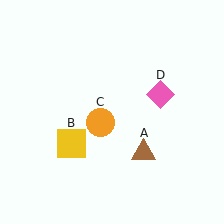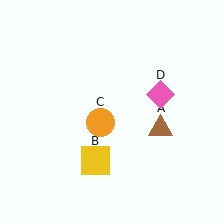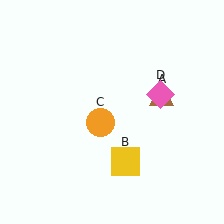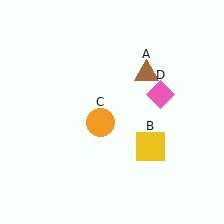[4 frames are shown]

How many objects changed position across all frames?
2 objects changed position: brown triangle (object A), yellow square (object B).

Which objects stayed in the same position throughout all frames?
Orange circle (object C) and pink diamond (object D) remained stationary.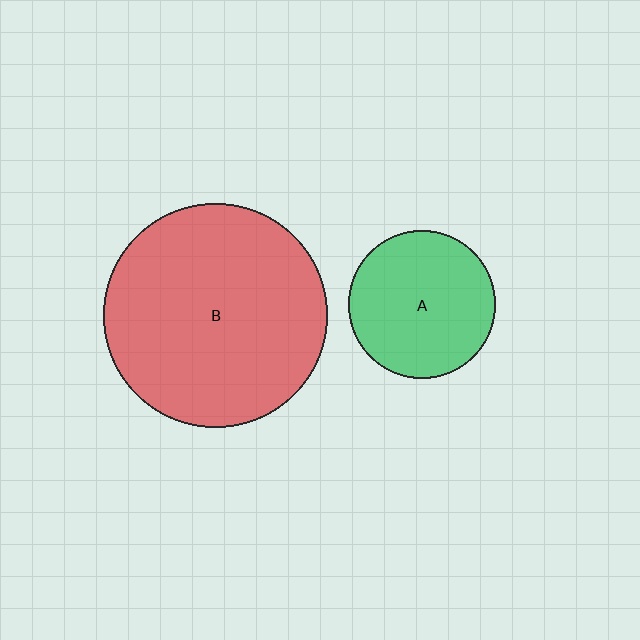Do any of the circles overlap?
No, none of the circles overlap.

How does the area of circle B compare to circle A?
Approximately 2.3 times.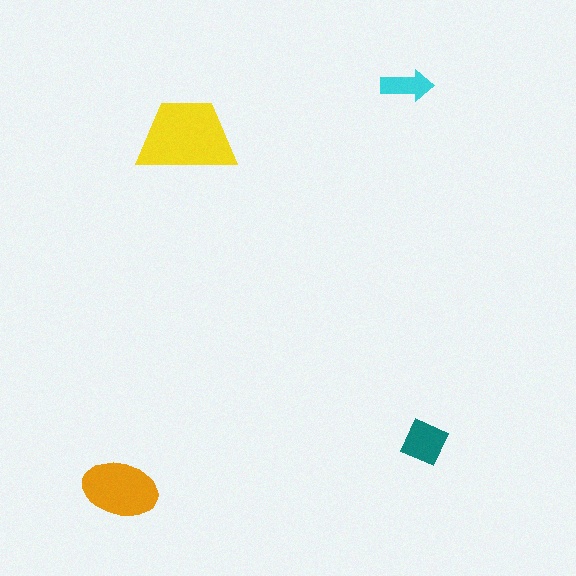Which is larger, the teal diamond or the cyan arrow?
The teal diamond.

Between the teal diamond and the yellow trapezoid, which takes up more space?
The yellow trapezoid.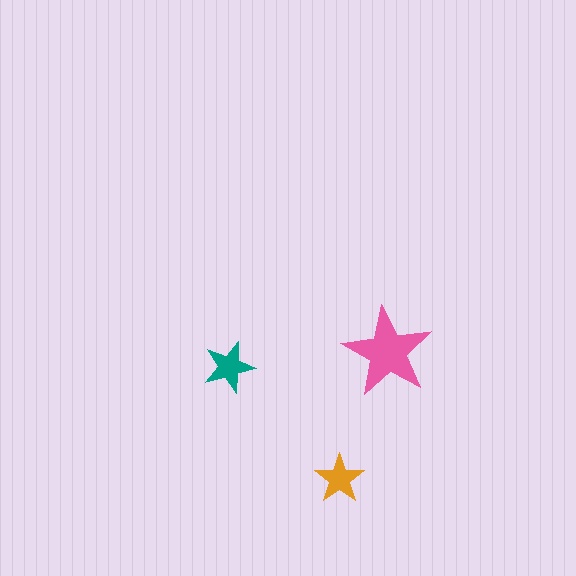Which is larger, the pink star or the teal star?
The pink one.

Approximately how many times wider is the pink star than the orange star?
About 2 times wider.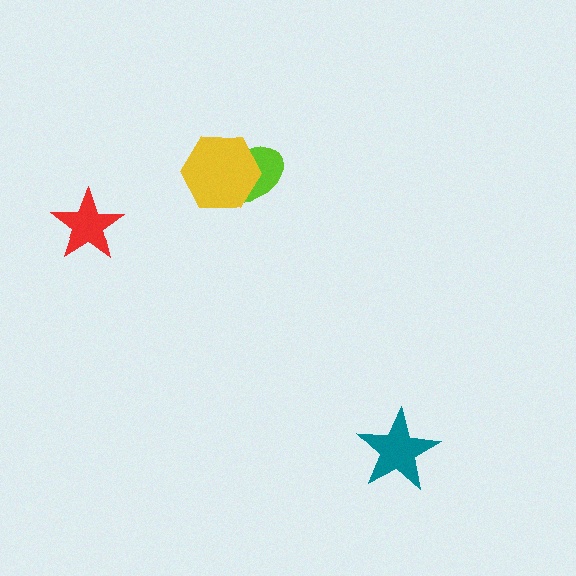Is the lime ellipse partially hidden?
Yes, it is partially covered by another shape.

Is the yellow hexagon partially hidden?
No, no other shape covers it.